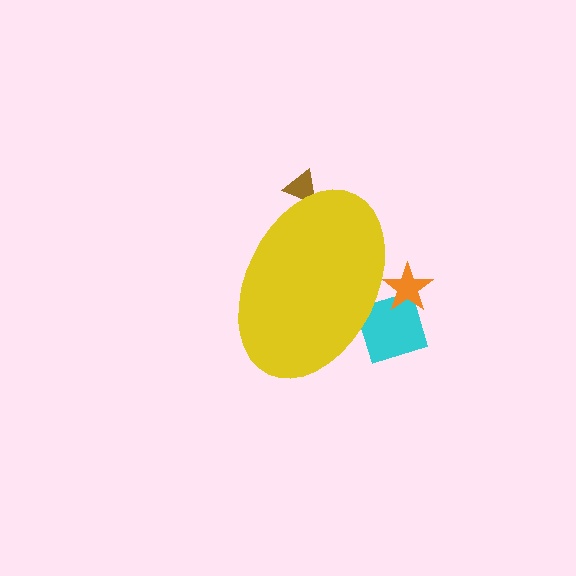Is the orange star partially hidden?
Yes, the orange star is partially hidden behind the yellow ellipse.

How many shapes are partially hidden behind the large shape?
3 shapes are partially hidden.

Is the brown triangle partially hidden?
Yes, the brown triangle is partially hidden behind the yellow ellipse.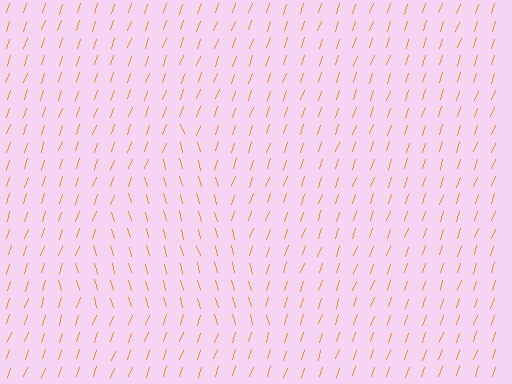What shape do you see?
I see a triangle.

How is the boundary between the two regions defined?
The boundary is defined purely by a change in line orientation (approximately 35 degrees difference). All lines are the same color and thickness.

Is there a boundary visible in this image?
Yes, there is a texture boundary formed by a change in line orientation.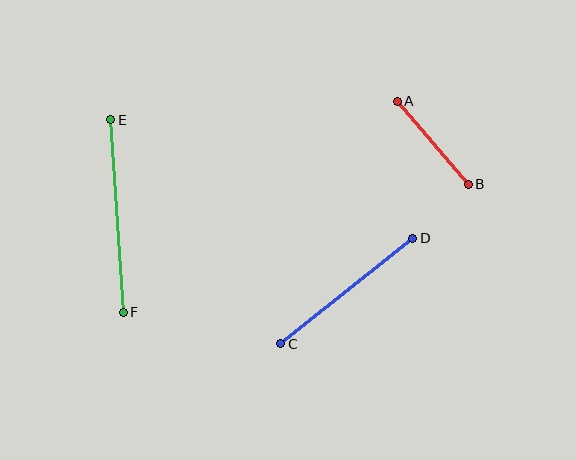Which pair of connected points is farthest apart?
Points E and F are farthest apart.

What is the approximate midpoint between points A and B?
The midpoint is at approximately (433, 143) pixels.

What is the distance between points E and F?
The distance is approximately 193 pixels.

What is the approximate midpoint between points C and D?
The midpoint is at approximately (347, 291) pixels.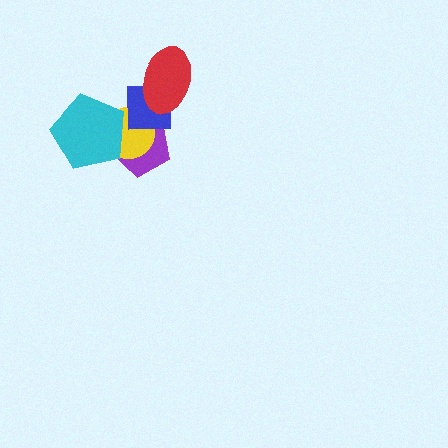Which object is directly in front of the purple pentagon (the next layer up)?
The yellow circle is directly in front of the purple pentagon.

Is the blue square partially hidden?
Yes, it is partially covered by another shape.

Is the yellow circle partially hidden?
Yes, it is partially covered by another shape.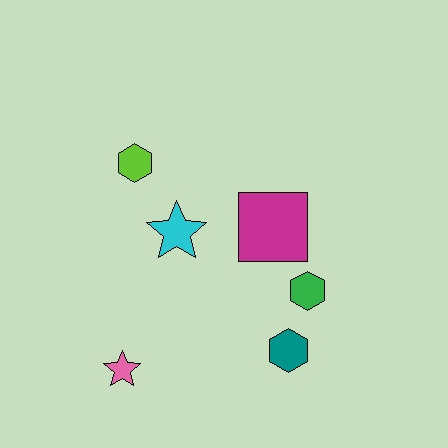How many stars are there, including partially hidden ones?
There are 2 stars.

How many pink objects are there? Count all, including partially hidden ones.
There is 1 pink object.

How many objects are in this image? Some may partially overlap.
There are 6 objects.